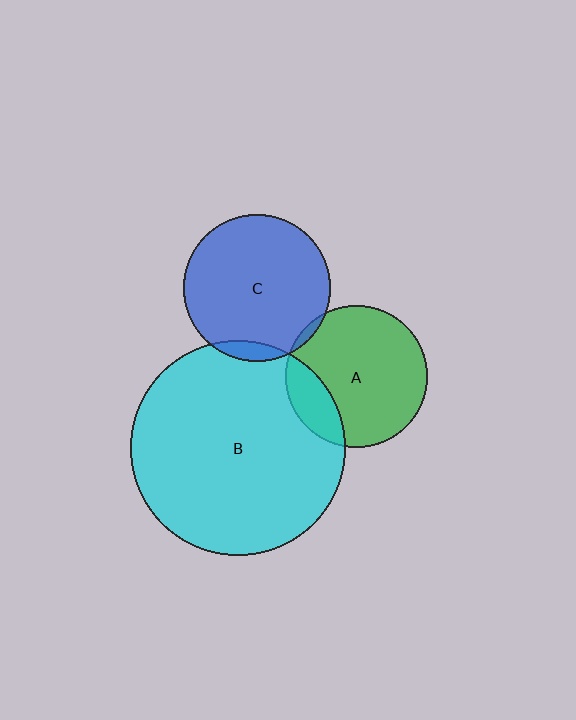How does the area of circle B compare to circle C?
Approximately 2.1 times.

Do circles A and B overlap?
Yes.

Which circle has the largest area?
Circle B (cyan).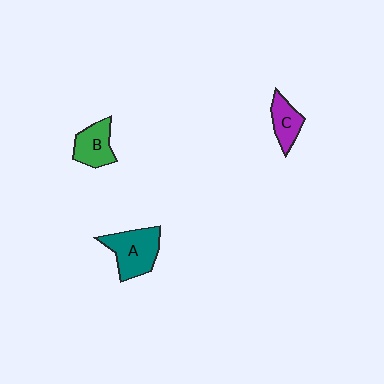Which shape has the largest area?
Shape A (teal).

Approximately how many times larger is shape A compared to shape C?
Approximately 1.7 times.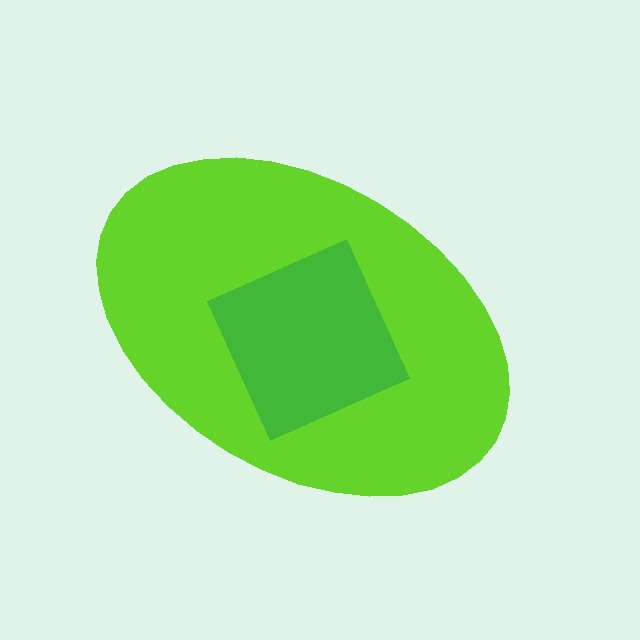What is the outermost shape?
The lime ellipse.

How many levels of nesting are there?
2.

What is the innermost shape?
The green diamond.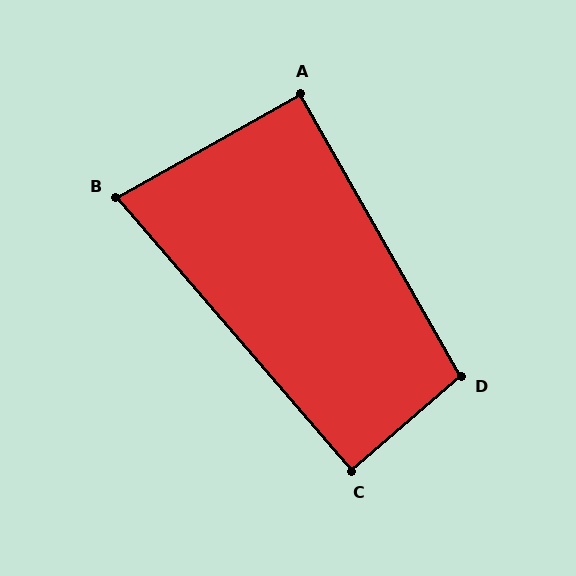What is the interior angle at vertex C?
Approximately 90 degrees (approximately right).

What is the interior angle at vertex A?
Approximately 90 degrees (approximately right).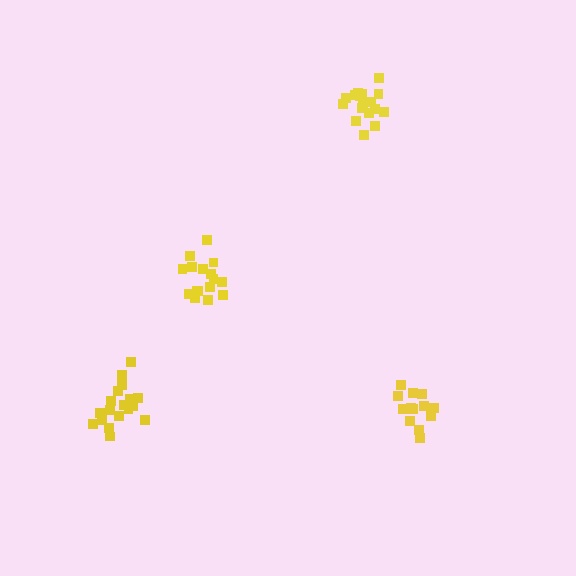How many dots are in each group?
Group 1: 14 dots, Group 2: 16 dots, Group 3: 19 dots, Group 4: 18 dots (67 total).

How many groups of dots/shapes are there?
There are 4 groups.